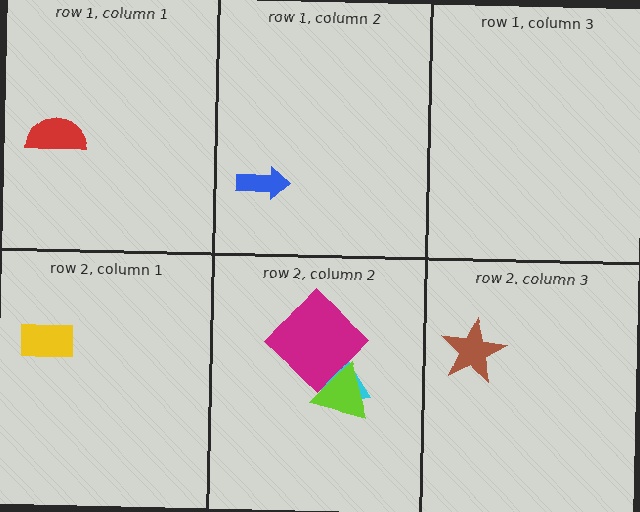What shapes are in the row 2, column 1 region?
The yellow rectangle.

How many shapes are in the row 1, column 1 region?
1.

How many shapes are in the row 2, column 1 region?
1.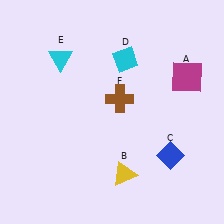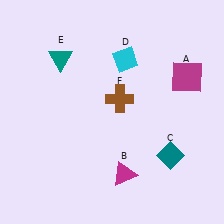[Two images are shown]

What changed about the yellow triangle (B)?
In Image 1, B is yellow. In Image 2, it changed to magenta.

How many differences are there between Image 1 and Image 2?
There are 3 differences between the two images.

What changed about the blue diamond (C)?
In Image 1, C is blue. In Image 2, it changed to teal.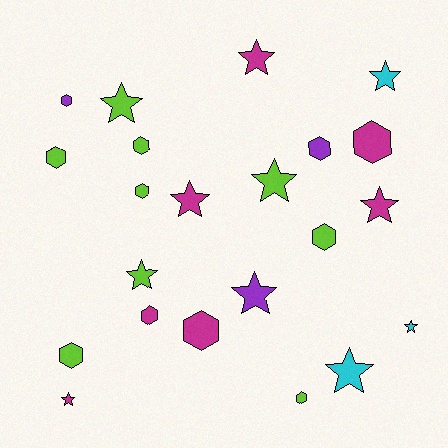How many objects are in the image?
There are 22 objects.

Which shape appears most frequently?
Star, with 11 objects.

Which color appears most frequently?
Lime, with 9 objects.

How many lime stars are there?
There are 3 lime stars.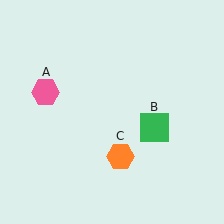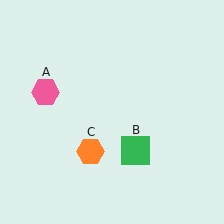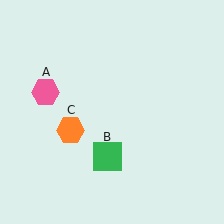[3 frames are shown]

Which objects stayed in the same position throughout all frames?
Pink hexagon (object A) remained stationary.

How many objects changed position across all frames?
2 objects changed position: green square (object B), orange hexagon (object C).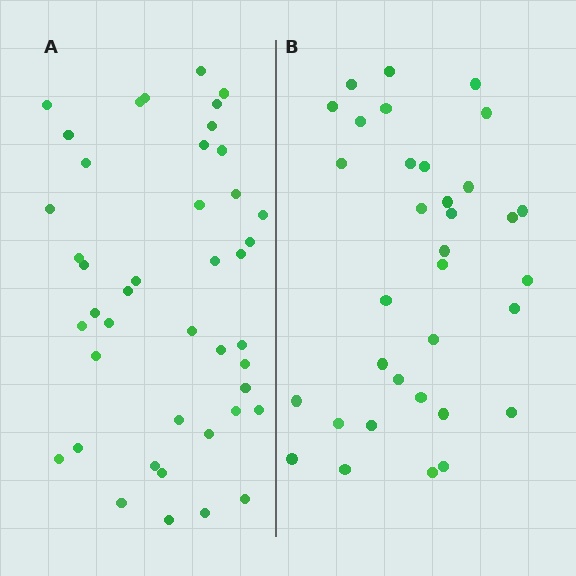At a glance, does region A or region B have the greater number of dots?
Region A (the left region) has more dots.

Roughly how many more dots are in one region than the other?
Region A has roughly 8 or so more dots than region B.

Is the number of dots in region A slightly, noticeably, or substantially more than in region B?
Region A has noticeably more, but not dramatically so. The ratio is roughly 1.3 to 1.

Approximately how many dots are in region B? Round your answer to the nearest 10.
About 30 dots. (The exact count is 34, which rounds to 30.)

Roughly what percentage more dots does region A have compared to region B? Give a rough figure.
About 25% more.